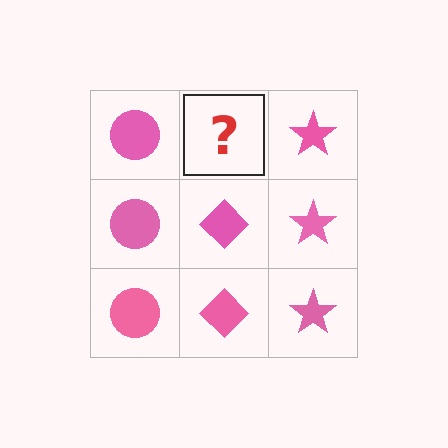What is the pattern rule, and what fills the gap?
The rule is that each column has a consistent shape. The gap should be filled with a pink diamond.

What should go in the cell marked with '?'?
The missing cell should contain a pink diamond.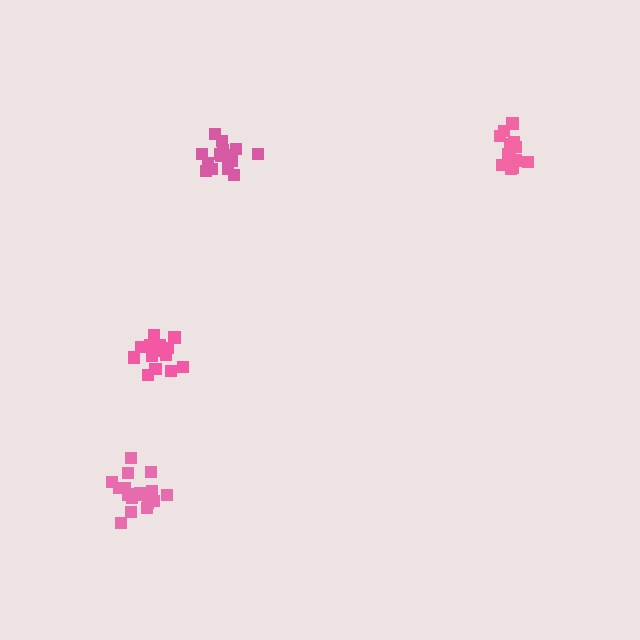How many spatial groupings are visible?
There are 4 spatial groupings.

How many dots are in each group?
Group 1: 14 dots, Group 2: 16 dots, Group 3: 15 dots, Group 4: 17 dots (62 total).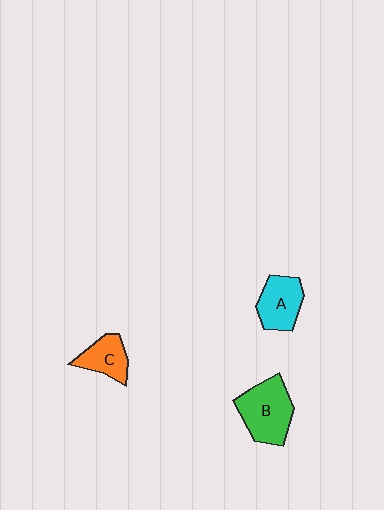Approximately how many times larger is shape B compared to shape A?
Approximately 1.3 times.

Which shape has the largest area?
Shape B (green).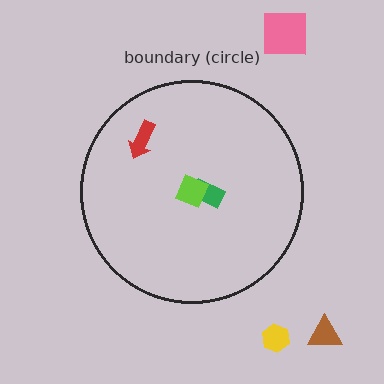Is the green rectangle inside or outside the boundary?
Inside.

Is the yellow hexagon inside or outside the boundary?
Outside.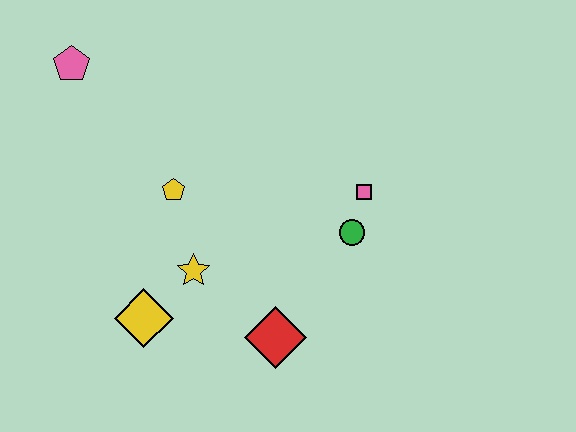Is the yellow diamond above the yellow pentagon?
No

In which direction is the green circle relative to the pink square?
The green circle is below the pink square.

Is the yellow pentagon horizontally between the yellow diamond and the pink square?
Yes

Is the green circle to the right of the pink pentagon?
Yes